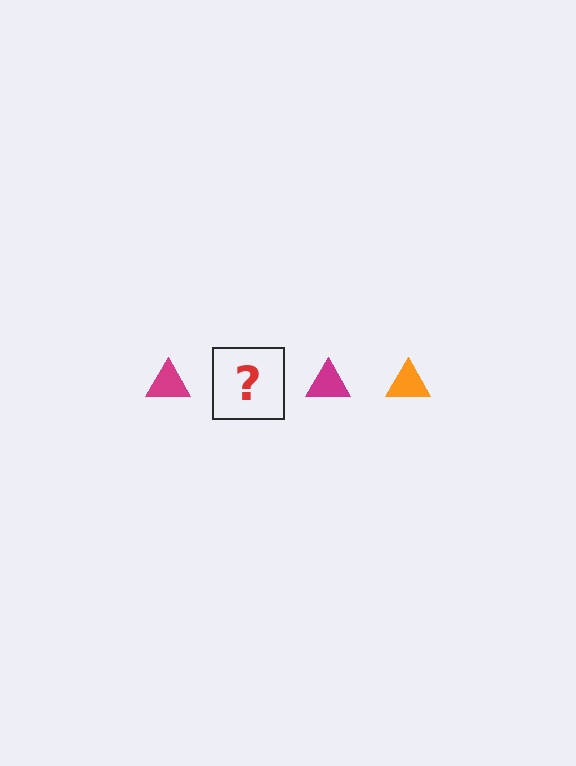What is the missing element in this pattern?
The missing element is an orange triangle.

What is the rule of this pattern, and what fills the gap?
The rule is that the pattern cycles through magenta, orange triangles. The gap should be filled with an orange triangle.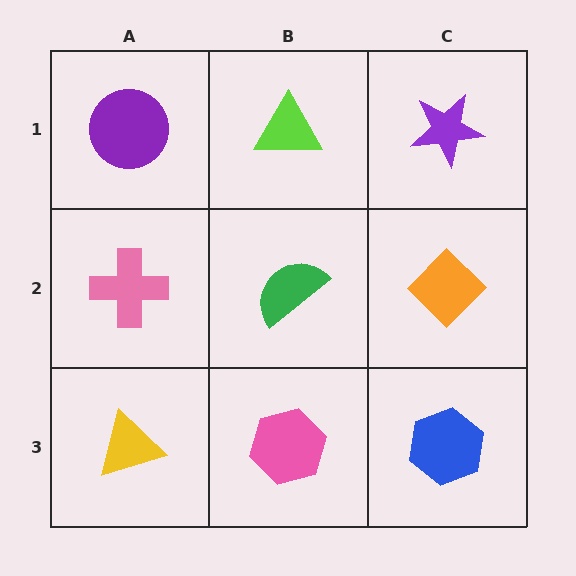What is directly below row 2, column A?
A yellow triangle.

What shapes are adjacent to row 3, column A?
A pink cross (row 2, column A), a pink hexagon (row 3, column B).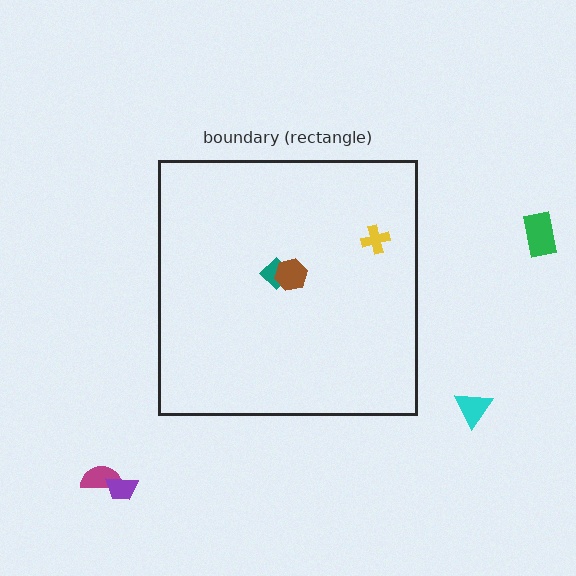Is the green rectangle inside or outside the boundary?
Outside.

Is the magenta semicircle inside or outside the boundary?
Outside.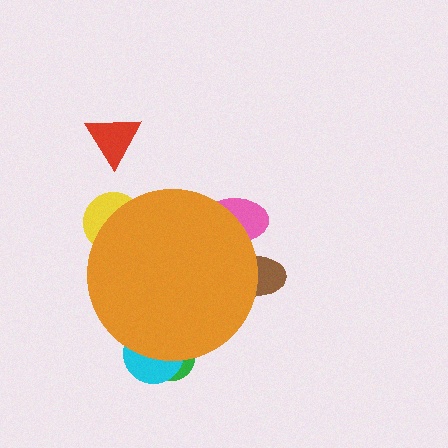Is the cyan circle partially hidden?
Yes, the cyan circle is partially hidden behind the orange circle.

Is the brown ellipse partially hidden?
Yes, the brown ellipse is partially hidden behind the orange circle.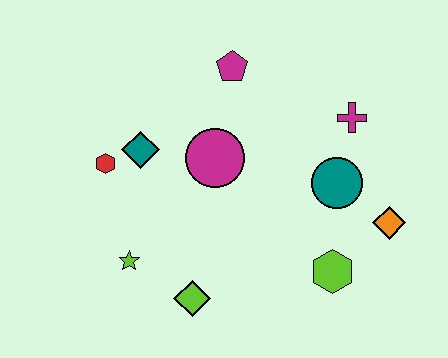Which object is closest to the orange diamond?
The teal circle is closest to the orange diamond.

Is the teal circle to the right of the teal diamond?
Yes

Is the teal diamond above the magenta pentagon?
No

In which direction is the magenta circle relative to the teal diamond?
The magenta circle is to the right of the teal diamond.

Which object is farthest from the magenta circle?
The orange diamond is farthest from the magenta circle.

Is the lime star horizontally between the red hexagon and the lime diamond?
Yes